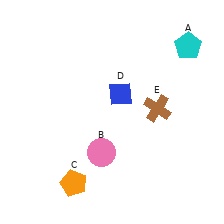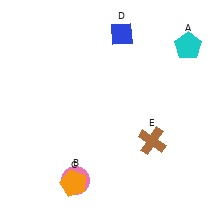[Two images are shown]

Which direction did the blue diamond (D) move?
The blue diamond (D) moved up.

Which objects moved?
The objects that moved are: the pink circle (B), the blue diamond (D), the brown cross (E).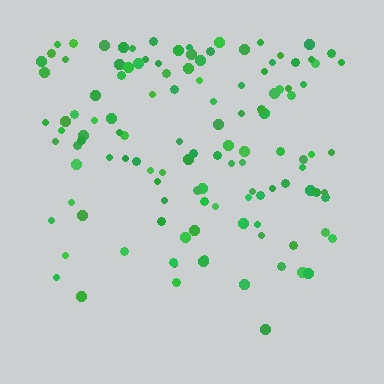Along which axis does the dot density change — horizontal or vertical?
Vertical.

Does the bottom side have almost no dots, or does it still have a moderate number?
Still a moderate number, just noticeably fewer than the top.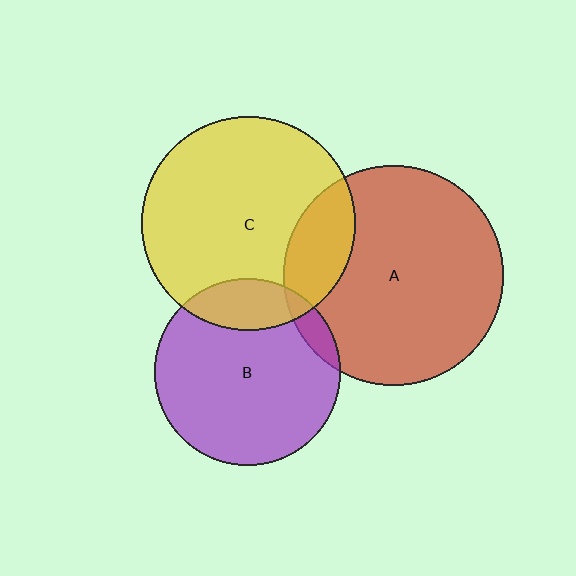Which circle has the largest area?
Circle A (red).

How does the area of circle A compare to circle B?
Approximately 1.4 times.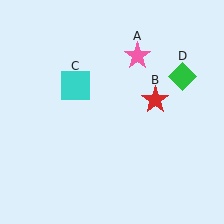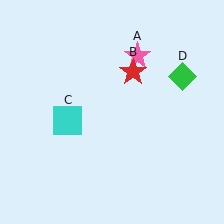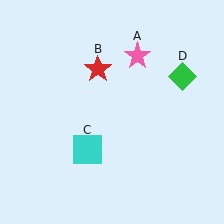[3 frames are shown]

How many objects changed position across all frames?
2 objects changed position: red star (object B), cyan square (object C).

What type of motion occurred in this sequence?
The red star (object B), cyan square (object C) rotated counterclockwise around the center of the scene.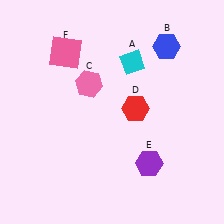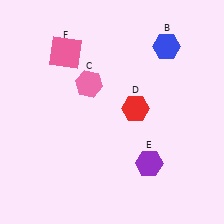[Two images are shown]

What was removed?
The cyan diamond (A) was removed in Image 2.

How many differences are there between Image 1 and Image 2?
There is 1 difference between the two images.